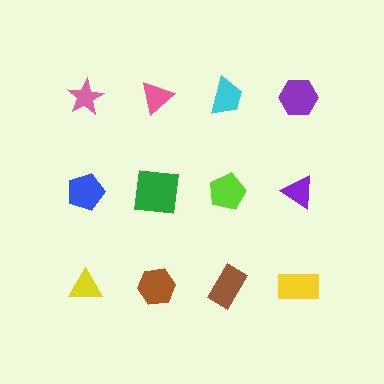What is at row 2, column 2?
A green square.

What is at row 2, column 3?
A lime pentagon.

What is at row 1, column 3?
A cyan trapezoid.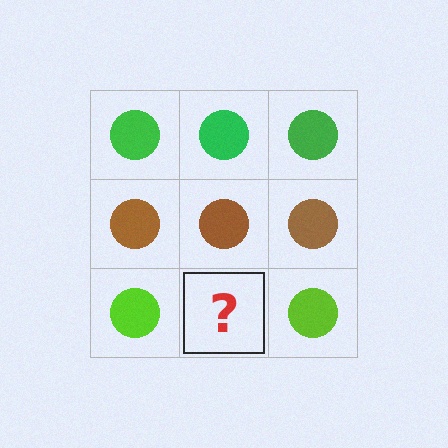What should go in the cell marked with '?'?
The missing cell should contain a lime circle.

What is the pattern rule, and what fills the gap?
The rule is that each row has a consistent color. The gap should be filled with a lime circle.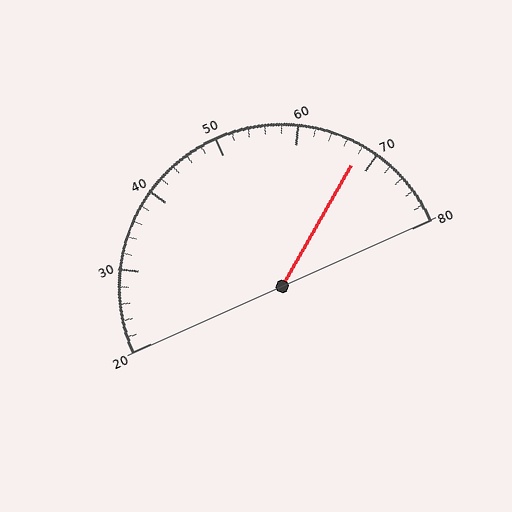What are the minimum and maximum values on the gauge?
The gauge ranges from 20 to 80.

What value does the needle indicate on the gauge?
The needle indicates approximately 68.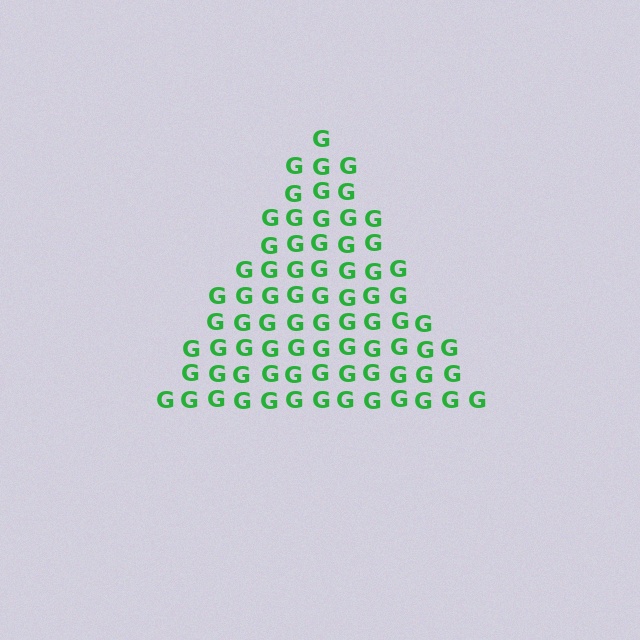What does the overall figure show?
The overall figure shows a triangle.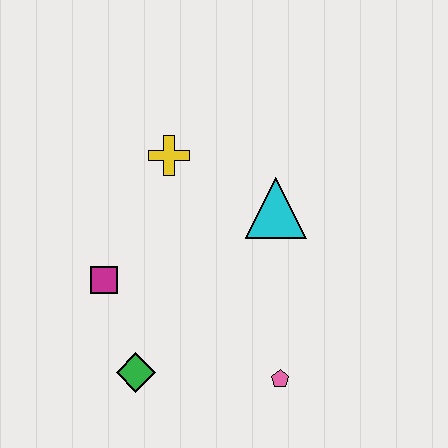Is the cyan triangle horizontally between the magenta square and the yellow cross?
No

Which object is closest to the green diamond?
The magenta square is closest to the green diamond.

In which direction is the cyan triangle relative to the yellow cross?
The cyan triangle is to the right of the yellow cross.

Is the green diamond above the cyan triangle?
No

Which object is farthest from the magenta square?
The pink pentagon is farthest from the magenta square.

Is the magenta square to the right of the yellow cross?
No